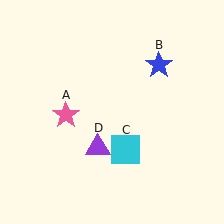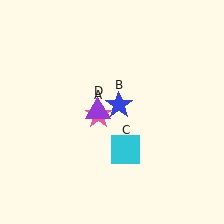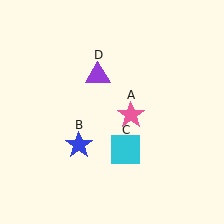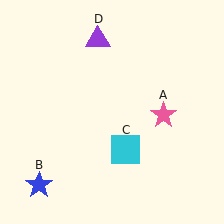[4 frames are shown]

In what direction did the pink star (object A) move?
The pink star (object A) moved right.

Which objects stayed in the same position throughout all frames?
Cyan square (object C) remained stationary.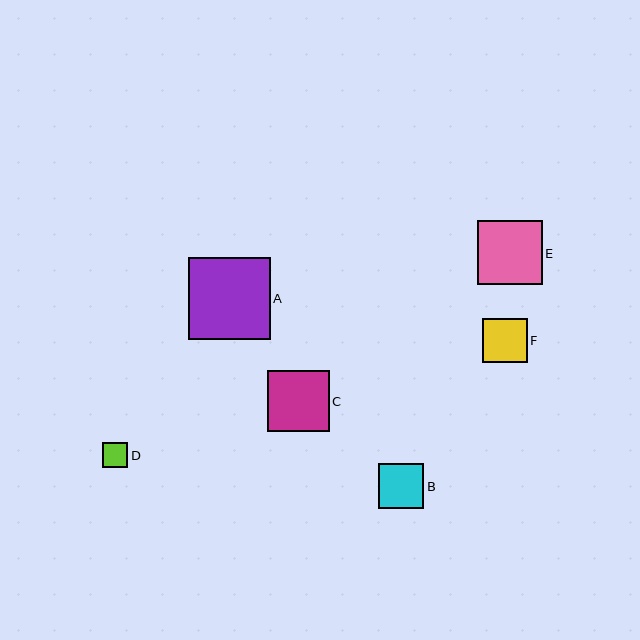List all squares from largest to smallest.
From largest to smallest: A, E, C, F, B, D.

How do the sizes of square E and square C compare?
Square E and square C are approximately the same size.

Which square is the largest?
Square A is the largest with a size of approximately 82 pixels.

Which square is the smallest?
Square D is the smallest with a size of approximately 26 pixels.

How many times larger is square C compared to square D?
Square C is approximately 2.4 times the size of square D.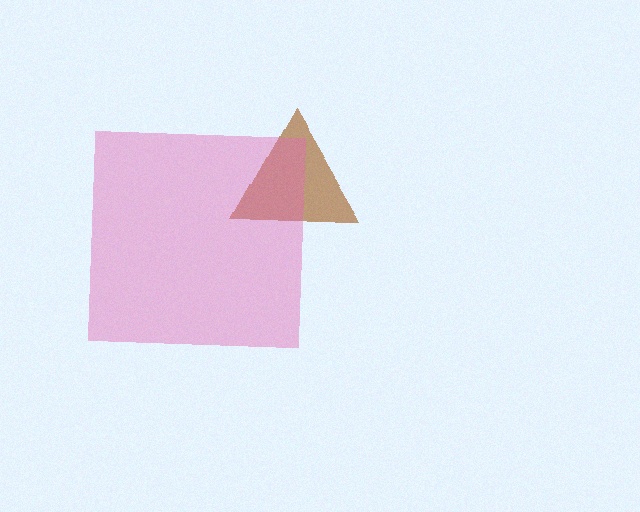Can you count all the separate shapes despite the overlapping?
Yes, there are 2 separate shapes.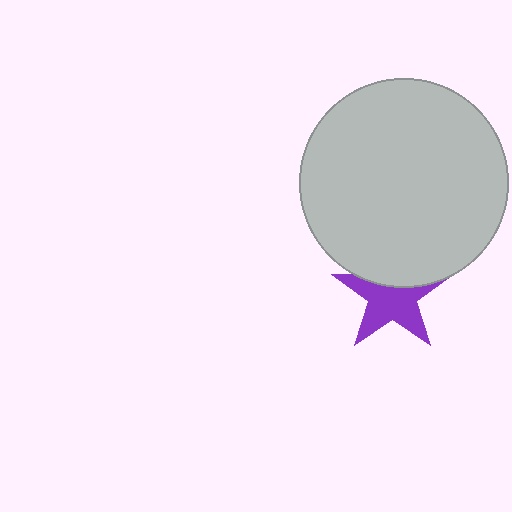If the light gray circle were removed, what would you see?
You would see the complete purple star.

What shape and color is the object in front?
The object in front is a light gray circle.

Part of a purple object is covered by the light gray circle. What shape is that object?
It is a star.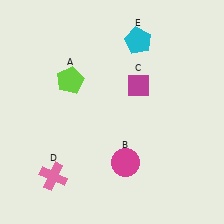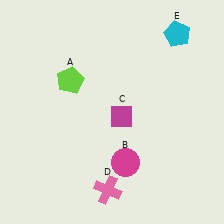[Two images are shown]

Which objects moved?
The objects that moved are: the magenta diamond (C), the pink cross (D), the cyan pentagon (E).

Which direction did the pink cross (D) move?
The pink cross (D) moved right.